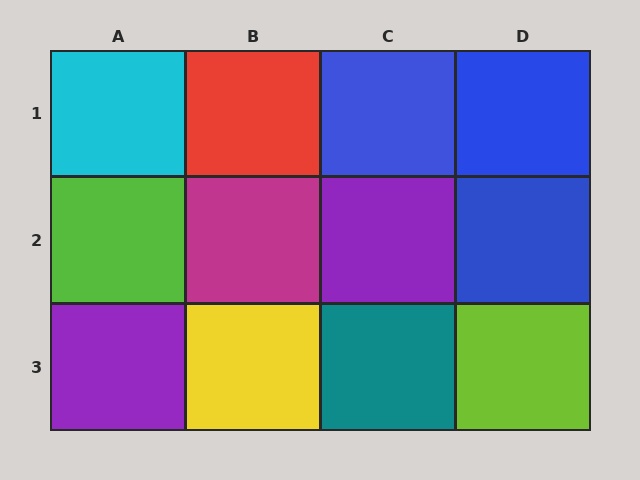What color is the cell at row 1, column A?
Cyan.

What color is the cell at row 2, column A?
Lime.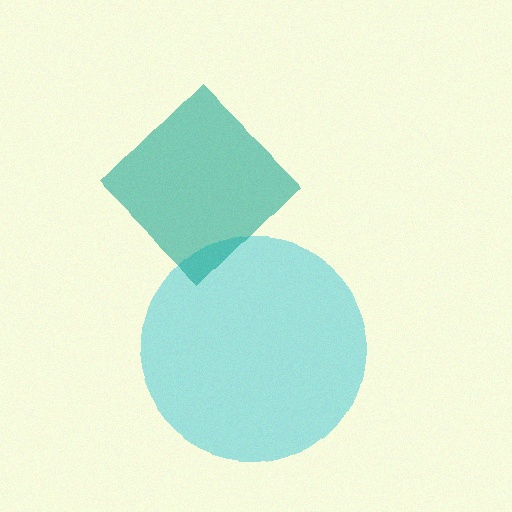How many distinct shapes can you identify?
There are 2 distinct shapes: a cyan circle, a teal diamond.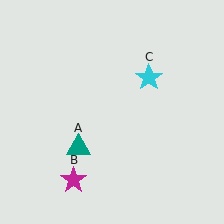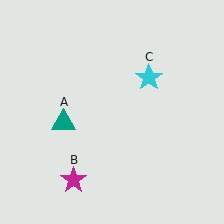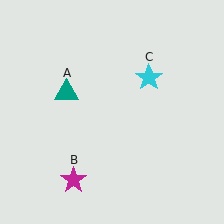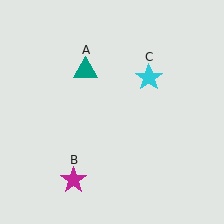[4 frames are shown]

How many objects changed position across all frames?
1 object changed position: teal triangle (object A).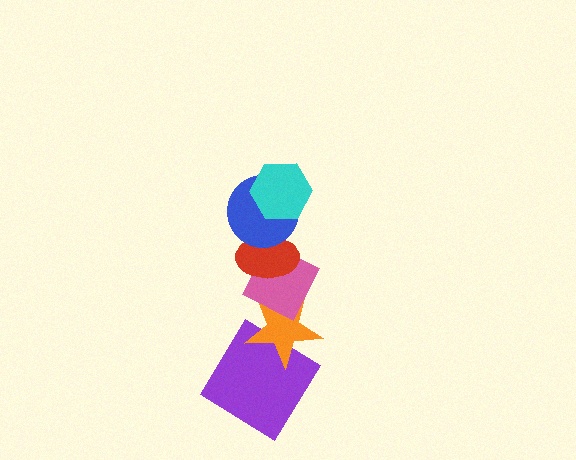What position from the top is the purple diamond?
The purple diamond is 6th from the top.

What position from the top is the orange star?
The orange star is 5th from the top.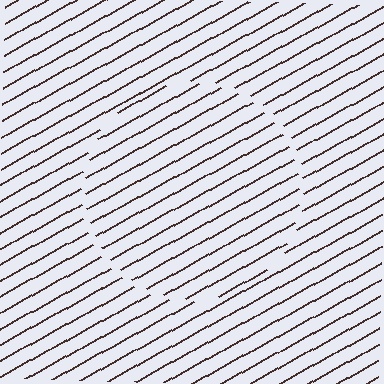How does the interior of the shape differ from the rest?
The interior of the shape contains the same grating, shifted by half a period — the contour is defined by the phase discontinuity where line-ends from the inner and outer gratings abut.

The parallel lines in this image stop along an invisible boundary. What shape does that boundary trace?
An illusory circle. The interior of the shape contains the same grating, shifted by half a period — the contour is defined by the phase discontinuity where line-ends from the inner and outer gratings abut.